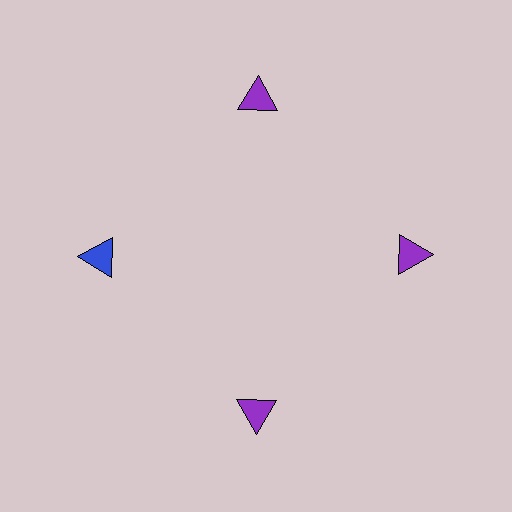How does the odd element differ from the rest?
It has a different color: blue instead of purple.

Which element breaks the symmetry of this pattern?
The blue triangle at roughly the 9 o'clock position breaks the symmetry. All other shapes are purple triangles.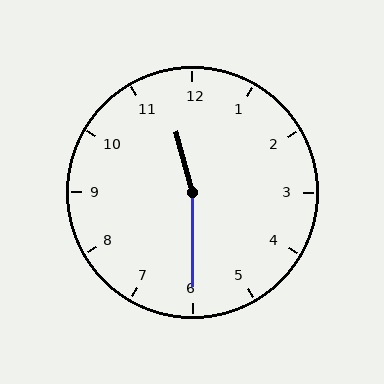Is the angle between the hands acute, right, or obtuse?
It is obtuse.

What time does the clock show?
11:30.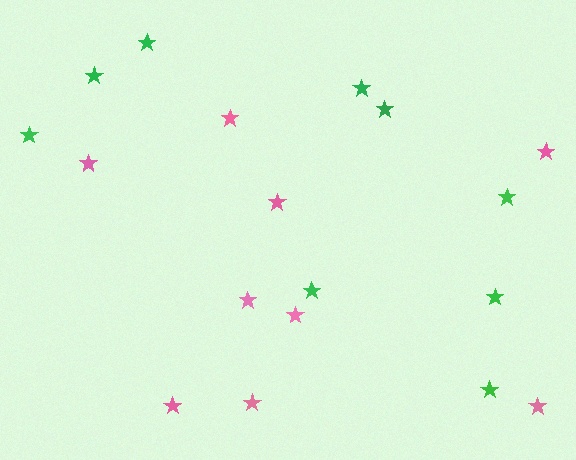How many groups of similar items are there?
There are 2 groups: one group of pink stars (9) and one group of green stars (9).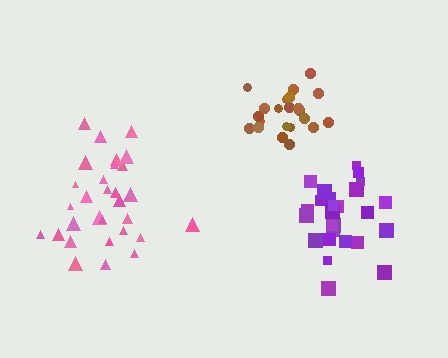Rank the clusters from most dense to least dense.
purple, brown, pink.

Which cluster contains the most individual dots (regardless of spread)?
Pink (30).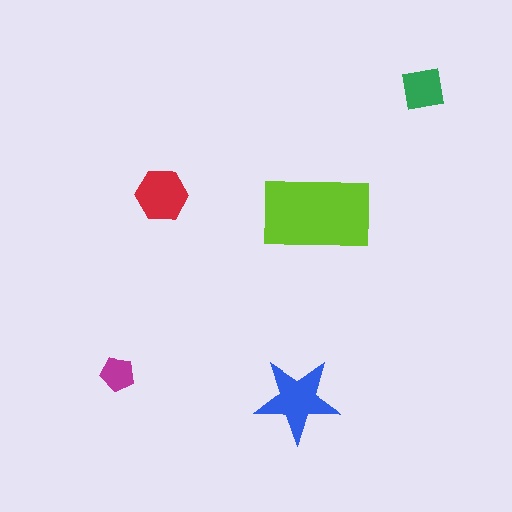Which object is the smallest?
The magenta pentagon.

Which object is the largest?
The lime rectangle.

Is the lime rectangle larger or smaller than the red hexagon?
Larger.